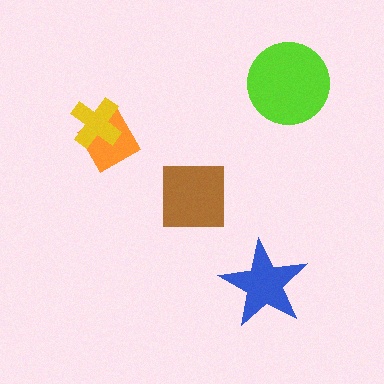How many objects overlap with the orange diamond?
1 object overlaps with the orange diamond.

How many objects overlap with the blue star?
0 objects overlap with the blue star.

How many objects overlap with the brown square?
0 objects overlap with the brown square.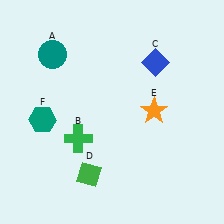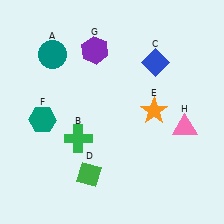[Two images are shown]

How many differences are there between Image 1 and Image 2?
There are 2 differences between the two images.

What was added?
A purple hexagon (G), a pink triangle (H) were added in Image 2.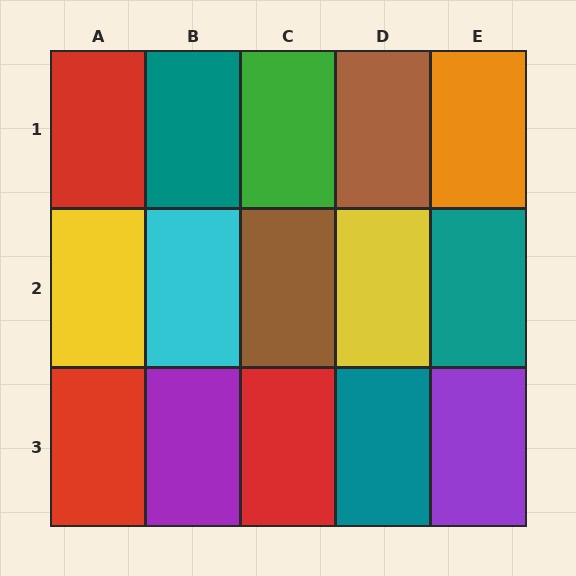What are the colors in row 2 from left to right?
Yellow, cyan, brown, yellow, teal.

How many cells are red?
3 cells are red.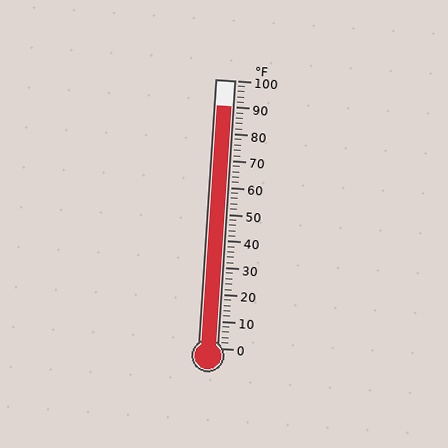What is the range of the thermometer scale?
The thermometer scale ranges from 0°F to 100°F.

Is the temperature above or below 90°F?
The temperature is at 90°F.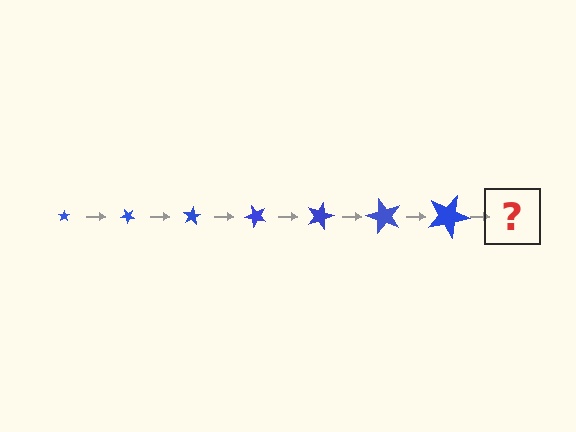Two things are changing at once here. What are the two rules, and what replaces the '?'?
The two rules are that the star grows larger each step and it rotates 40 degrees each step. The '?' should be a star, larger than the previous one and rotated 280 degrees from the start.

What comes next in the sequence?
The next element should be a star, larger than the previous one and rotated 280 degrees from the start.